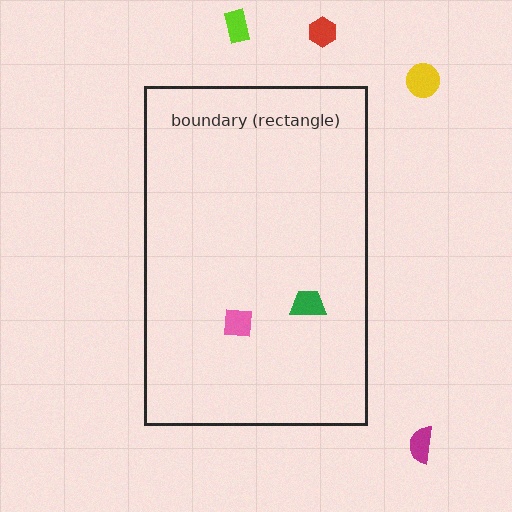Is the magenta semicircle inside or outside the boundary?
Outside.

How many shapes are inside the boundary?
2 inside, 4 outside.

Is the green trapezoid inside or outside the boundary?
Inside.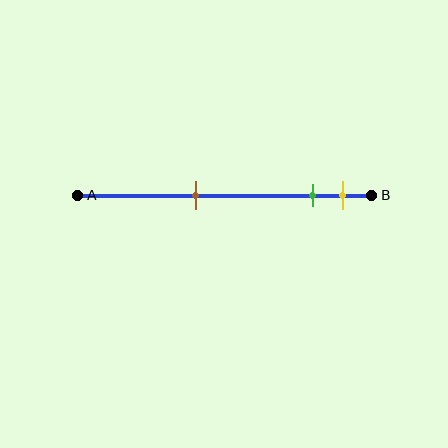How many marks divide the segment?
There are 3 marks dividing the segment.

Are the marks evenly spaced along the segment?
No, the marks are not evenly spaced.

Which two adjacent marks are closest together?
The green and yellow marks are the closest adjacent pair.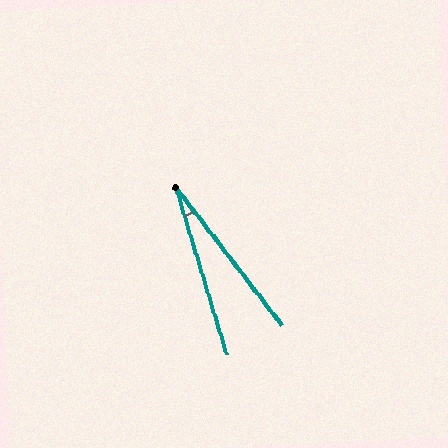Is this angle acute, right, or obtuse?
It is acute.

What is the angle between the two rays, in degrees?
Approximately 21 degrees.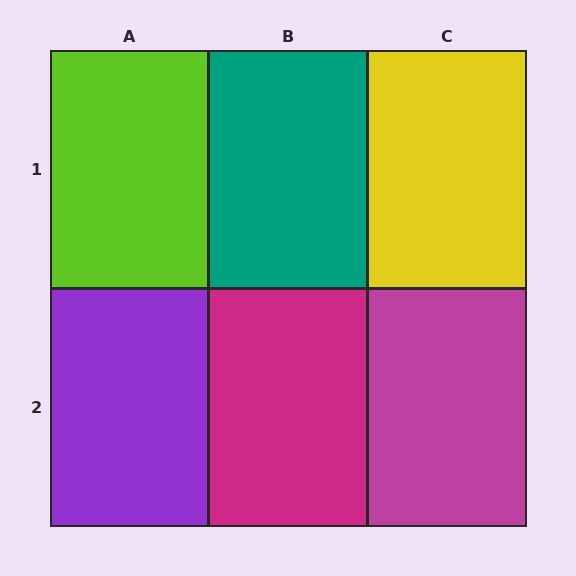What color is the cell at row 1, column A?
Lime.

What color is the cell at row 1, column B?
Teal.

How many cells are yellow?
1 cell is yellow.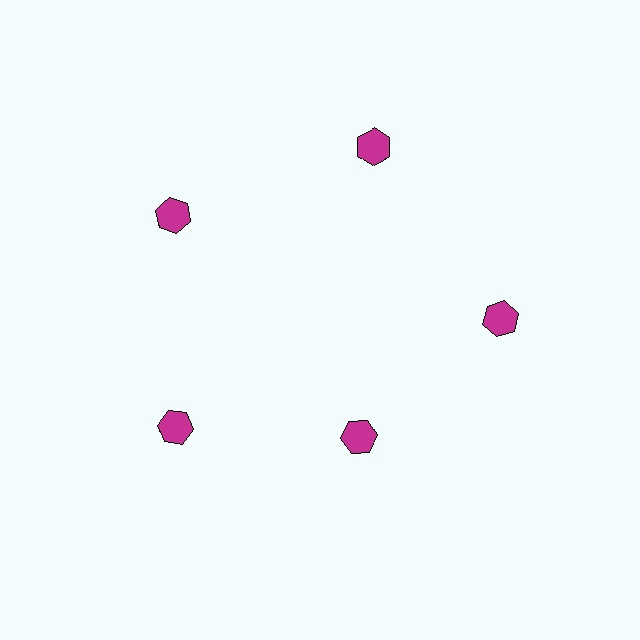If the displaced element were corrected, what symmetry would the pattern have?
It would have 5-fold rotational symmetry — the pattern would map onto itself every 72 degrees.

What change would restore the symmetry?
The symmetry would be restored by moving it outward, back onto the ring so that all 5 hexagons sit at equal angles and equal distance from the center.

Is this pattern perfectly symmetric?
No. The 5 magenta hexagons are arranged in a ring, but one element near the 5 o'clock position is pulled inward toward the center, breaking the 5-fold rotational symmetry.